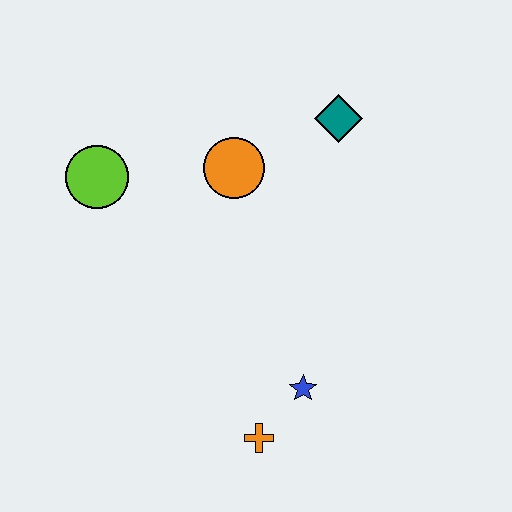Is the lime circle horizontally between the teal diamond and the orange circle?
No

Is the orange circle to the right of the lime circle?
Yes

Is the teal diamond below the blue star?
No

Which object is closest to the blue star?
The orange cross is closest to the blue star.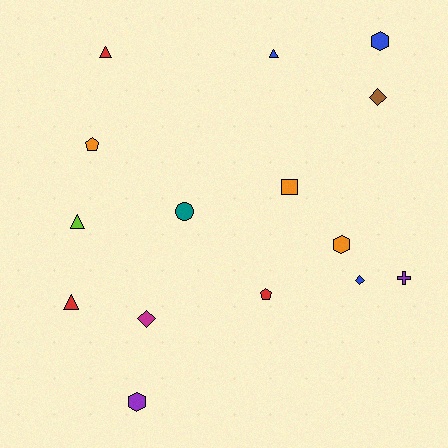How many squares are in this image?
There is 1 square.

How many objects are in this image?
There are 15 objects.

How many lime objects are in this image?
There is 1 lime object.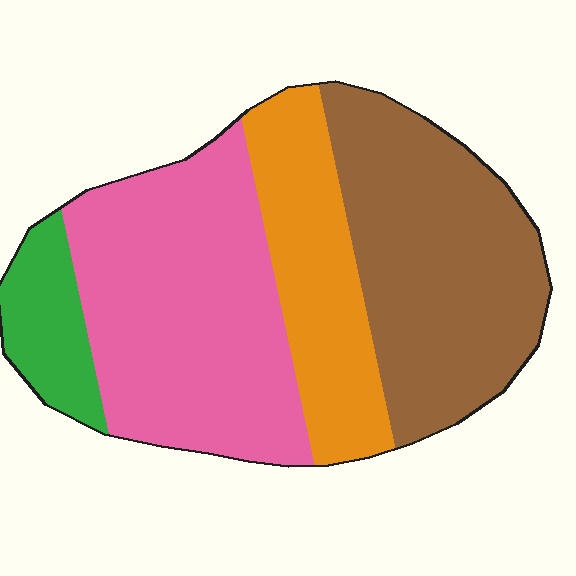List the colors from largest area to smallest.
From largest to smallest: pink, brown, orange, green.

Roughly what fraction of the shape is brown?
Brown covers roughly 35% of the shape.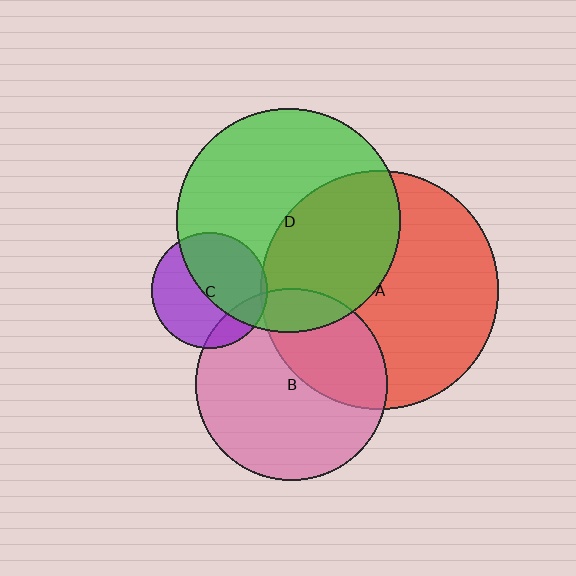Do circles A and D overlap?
Yes.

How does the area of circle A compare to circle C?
Approximately 4.2 times.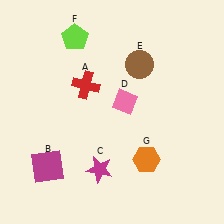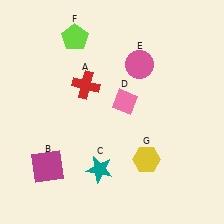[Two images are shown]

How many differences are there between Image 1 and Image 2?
There are 3 differences between the two images.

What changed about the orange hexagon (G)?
In Image 1, G is orange. In Image 2, it changed to yellow.